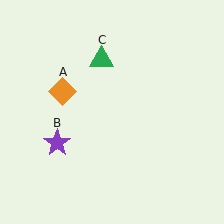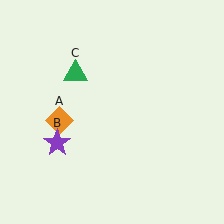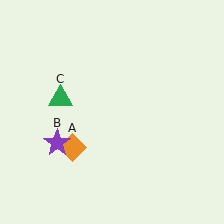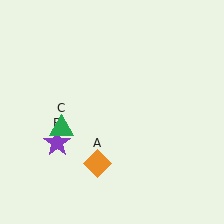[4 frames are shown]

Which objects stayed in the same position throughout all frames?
Purple star (object B) remained stationary.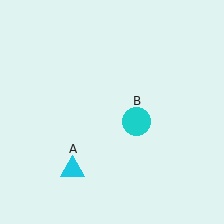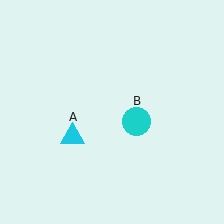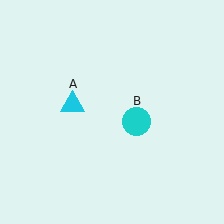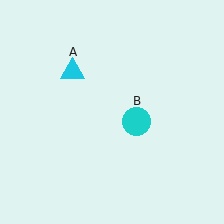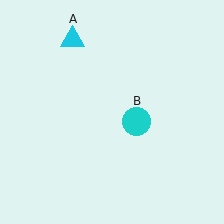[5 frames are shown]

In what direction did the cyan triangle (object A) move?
The cyan triangle (object A) moved up.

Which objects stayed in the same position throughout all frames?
Cyan circle (object B) remained stationary.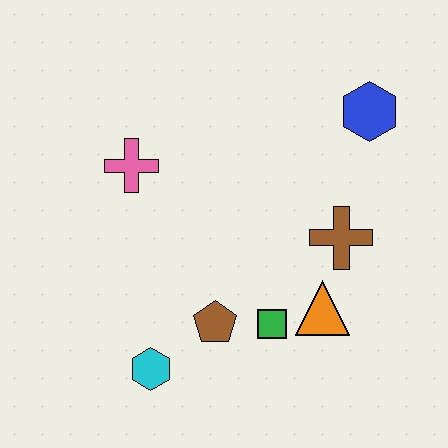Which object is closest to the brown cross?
The orange triangle is closest to the brown cross.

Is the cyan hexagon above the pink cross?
No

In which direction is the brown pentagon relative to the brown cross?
The brown pentagon is to the left of the brown cross.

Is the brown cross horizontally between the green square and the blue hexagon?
Yes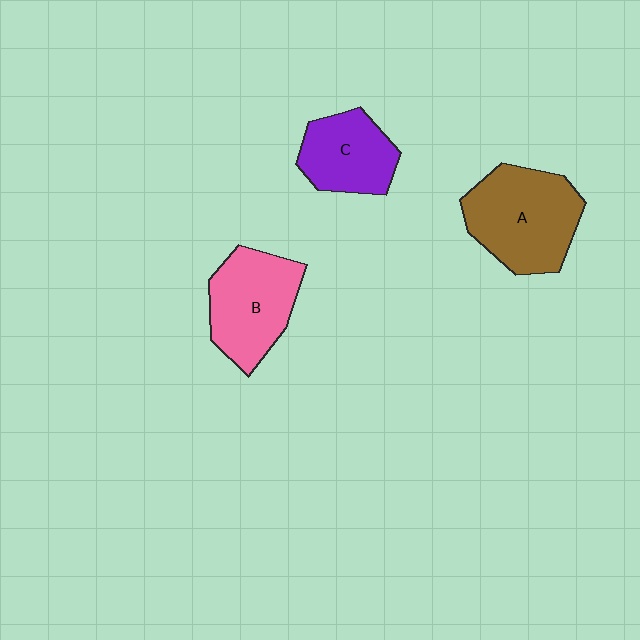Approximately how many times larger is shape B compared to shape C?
Approximately 1.3 times.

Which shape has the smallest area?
Shape C (purple).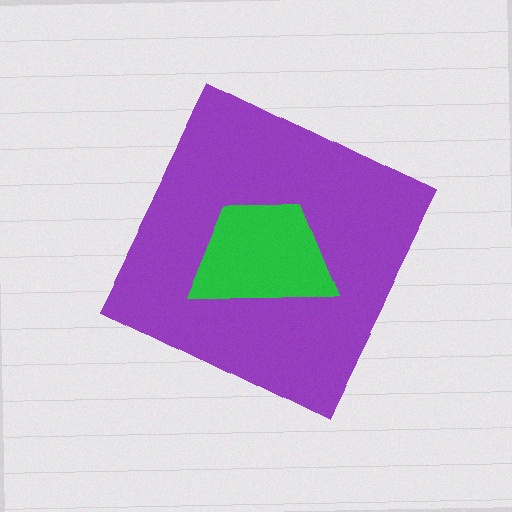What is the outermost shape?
The purple diamond.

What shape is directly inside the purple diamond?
The green trapezoid.